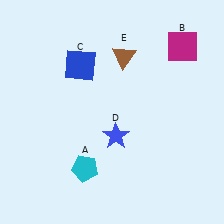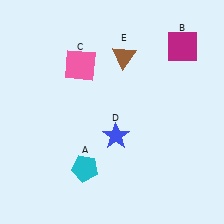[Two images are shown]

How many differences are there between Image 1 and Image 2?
There is 1 difference between the two images.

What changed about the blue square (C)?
In Image 1, C is blue. In Image 2, it changed to pink.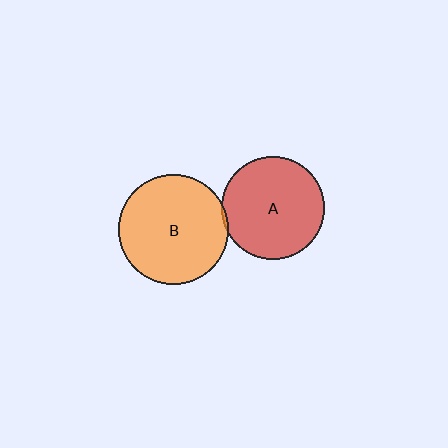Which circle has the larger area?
Circle B (orange).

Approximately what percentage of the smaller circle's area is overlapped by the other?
Approximately 5%.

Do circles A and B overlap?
Yes.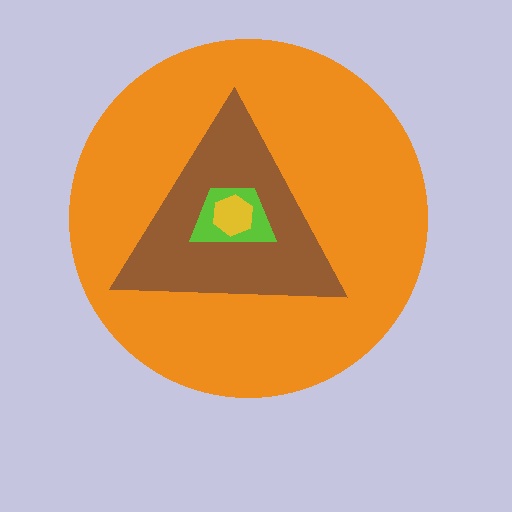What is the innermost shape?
The yellow hexagon.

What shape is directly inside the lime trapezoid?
The yellow hexagon.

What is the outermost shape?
The orange circle.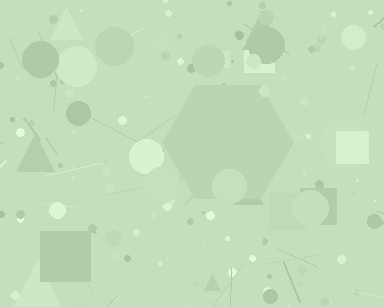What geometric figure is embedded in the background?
A hexagon is embedded in the background.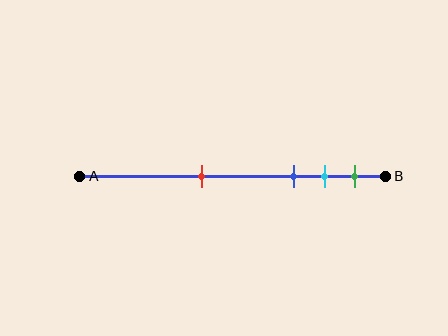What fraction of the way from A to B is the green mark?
The green mark is approximately 90% (0.9) of the way from A to B.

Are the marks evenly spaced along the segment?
No, the marks are not evenly spaced.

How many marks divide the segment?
There are 4 marks dividing the segment.